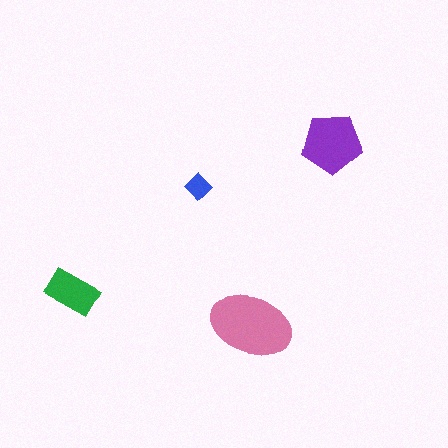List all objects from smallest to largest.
The blue diamond, the green rectangle, the purple pentagon, the pink ellipse.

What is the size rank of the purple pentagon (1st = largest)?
2nd.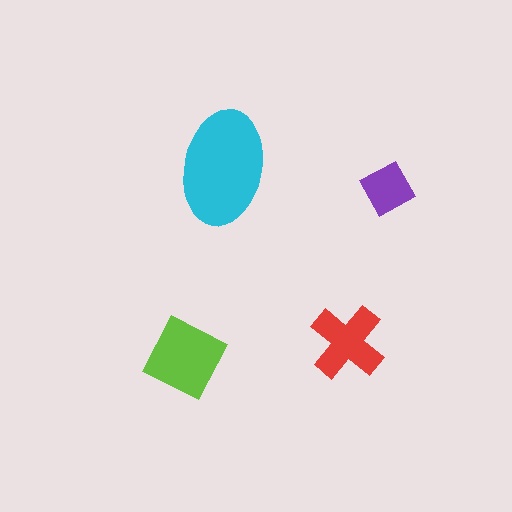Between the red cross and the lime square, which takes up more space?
The lime square.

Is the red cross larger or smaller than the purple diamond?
Larger.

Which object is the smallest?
The purple diamond.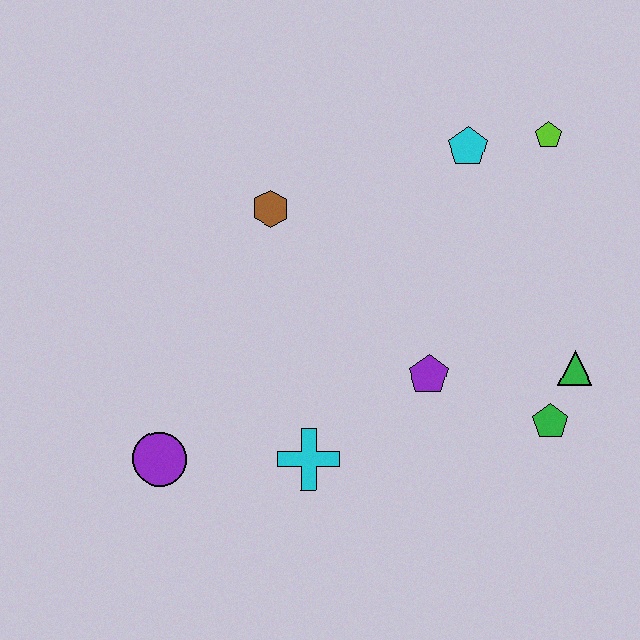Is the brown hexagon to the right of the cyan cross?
No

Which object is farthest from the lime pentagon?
The purple circle is farthest from the lime pentagon.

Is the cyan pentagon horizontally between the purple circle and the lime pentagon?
Yes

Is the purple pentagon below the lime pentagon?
Yes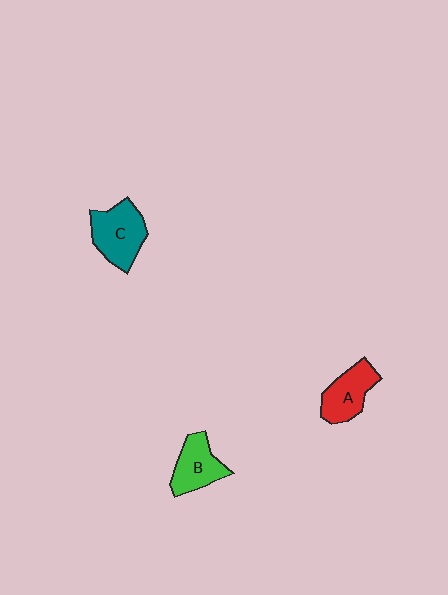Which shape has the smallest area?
Shape B (green).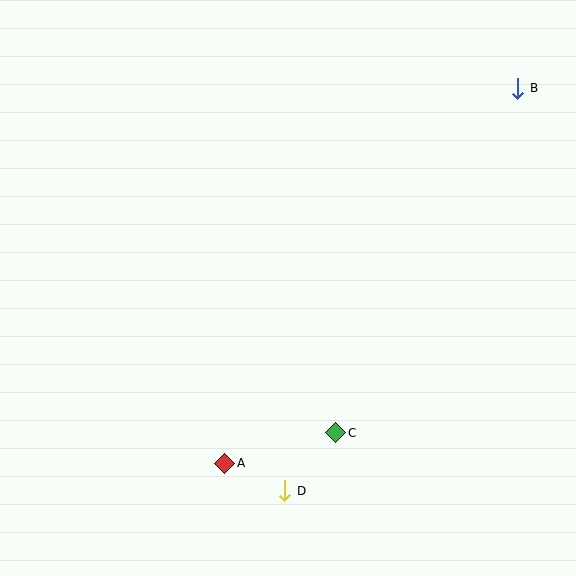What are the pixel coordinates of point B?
Point B is at (518, 88).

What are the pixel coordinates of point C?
Point C is at (336, 433).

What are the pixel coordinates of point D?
Point D is at (285, 491).